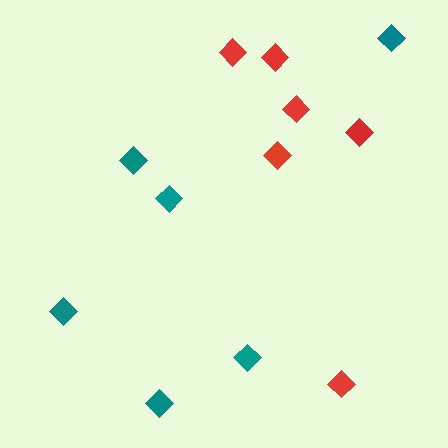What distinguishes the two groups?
There are 2 groups: one group of teal diamonds (6) and one group of red diamonds (6).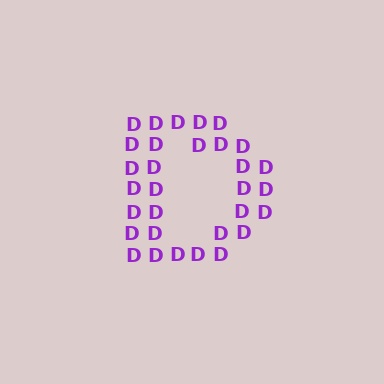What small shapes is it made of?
It is made of small letter D's.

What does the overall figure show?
The overall figure shows the letter D.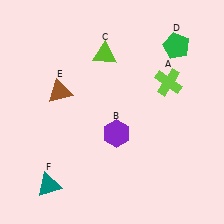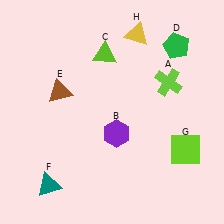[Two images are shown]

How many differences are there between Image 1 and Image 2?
There are 2 differences between the two images.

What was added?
A lime square (G), a yellow triangle (H) were added in Image 2.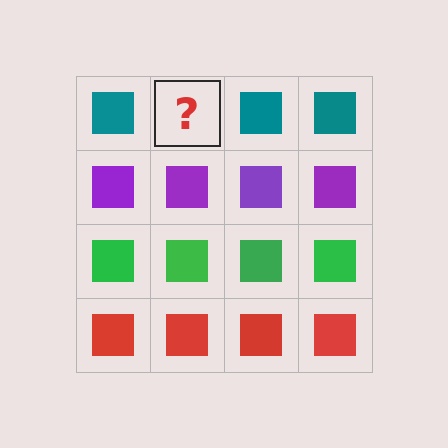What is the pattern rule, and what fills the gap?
The rule is that each row has a consistent color. The gap should be filled with a teal square.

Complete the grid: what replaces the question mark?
The question mark should be replaced with a teal square.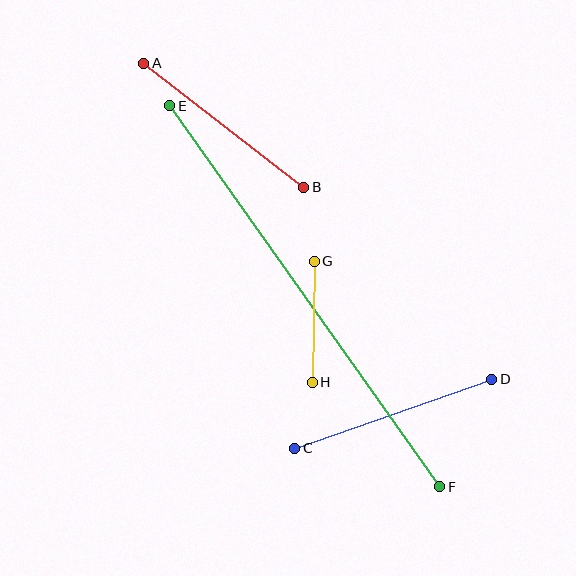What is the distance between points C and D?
The distance is approximately 208 pixels.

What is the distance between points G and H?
The distance is approximately 121 pixels.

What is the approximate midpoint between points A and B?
The midpoint is at approximately (224, 125) pixels.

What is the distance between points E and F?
The distance is approximately 467 pixels.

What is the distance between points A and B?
The distance is approximately 203 pixels.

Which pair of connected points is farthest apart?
Points E and F are farthest apart.